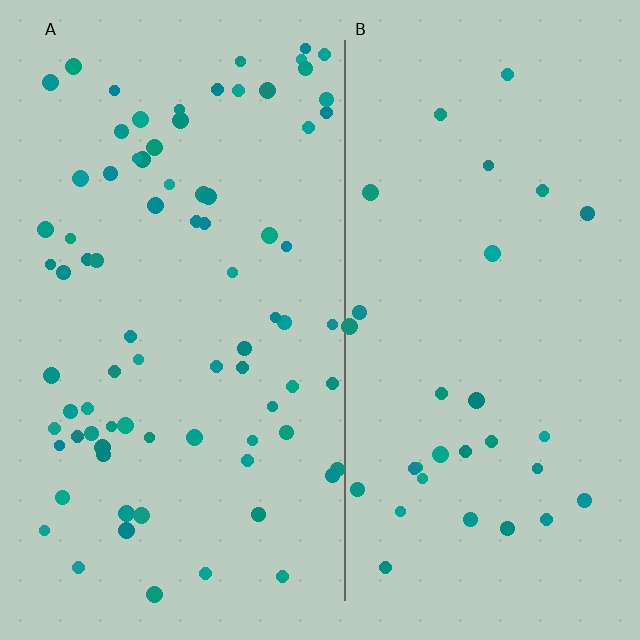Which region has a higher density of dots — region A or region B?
A (the left).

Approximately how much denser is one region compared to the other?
Approximately 2.5× — region A over region B.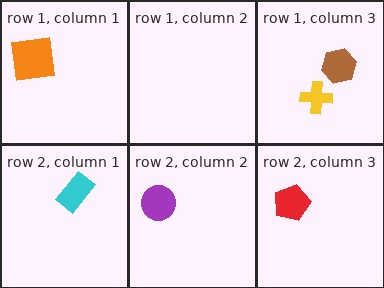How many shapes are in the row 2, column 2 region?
1.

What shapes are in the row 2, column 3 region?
The red pentagon.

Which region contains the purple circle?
The row 2, column 2 region.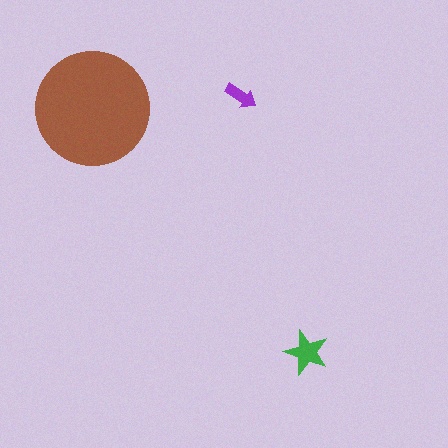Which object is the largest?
The brown circle.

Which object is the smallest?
The purple arrow.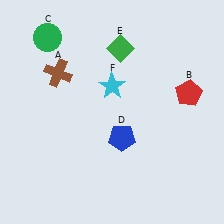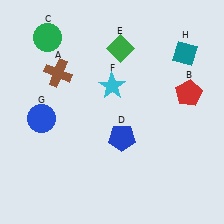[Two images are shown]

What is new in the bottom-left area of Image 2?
A blue circle (G) was added in the bottom-left area of Image 2.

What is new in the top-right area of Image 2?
A teal diamond (H) was added in the top-right area of Image 2.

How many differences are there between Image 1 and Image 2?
There are 2 differences between the two images.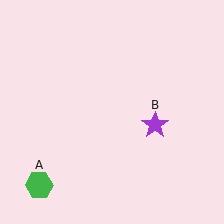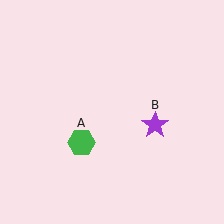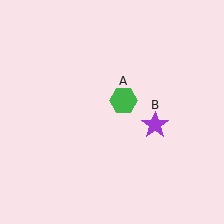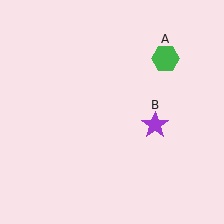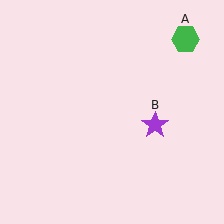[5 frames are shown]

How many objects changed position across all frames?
1 object changed position: green hexagon (object A).